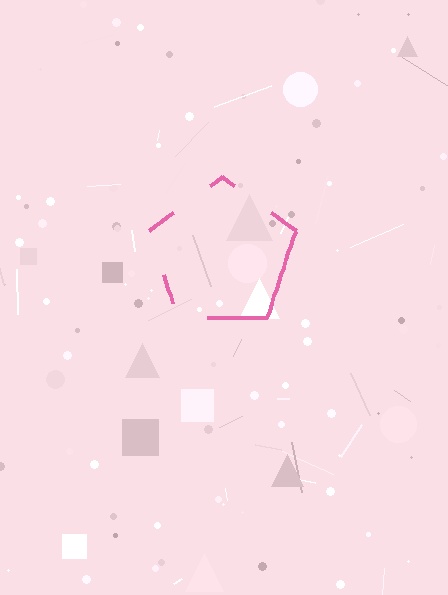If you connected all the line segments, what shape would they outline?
They would outline a pentagon.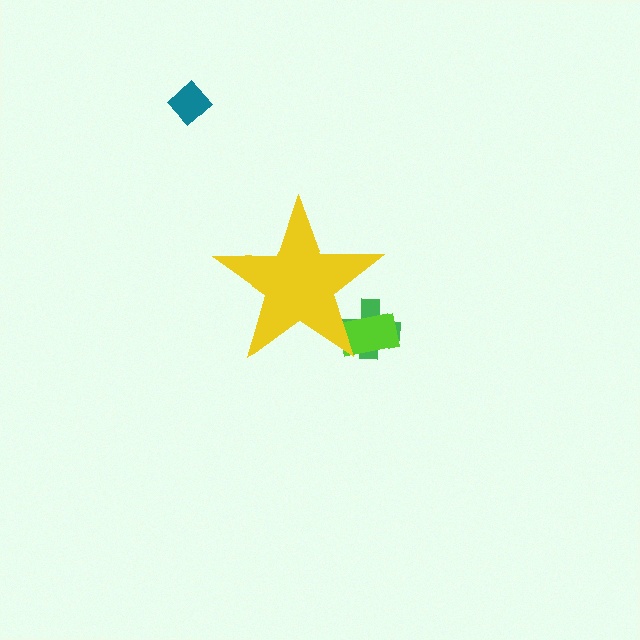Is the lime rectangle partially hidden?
Yes, the lime rectangle is partially hidden behind the yellow star.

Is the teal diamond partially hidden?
No, the teal diamond is fully visible.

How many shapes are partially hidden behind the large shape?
2 shapes are partially hidden.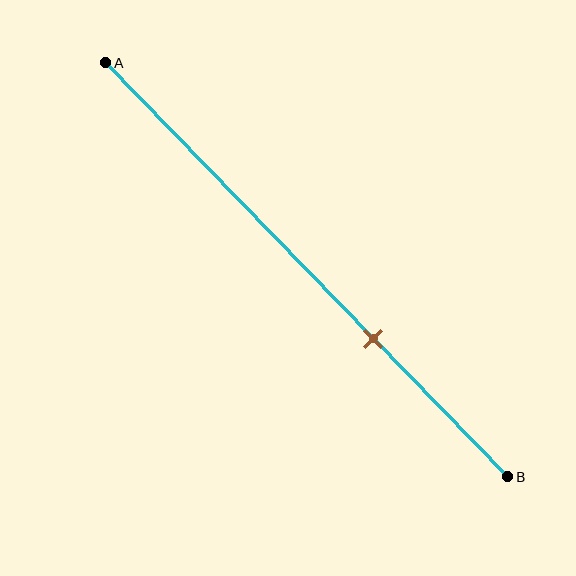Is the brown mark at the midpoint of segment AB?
No, the mark is at about 65% from A, not at the 50% midpoint.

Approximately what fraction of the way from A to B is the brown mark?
The brown mark is approximately 65% of the way from A to B.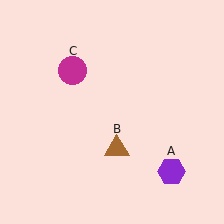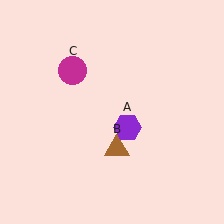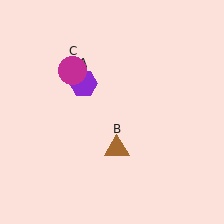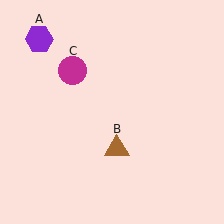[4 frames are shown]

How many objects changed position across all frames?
1 object changed position: purple hexagon (object A).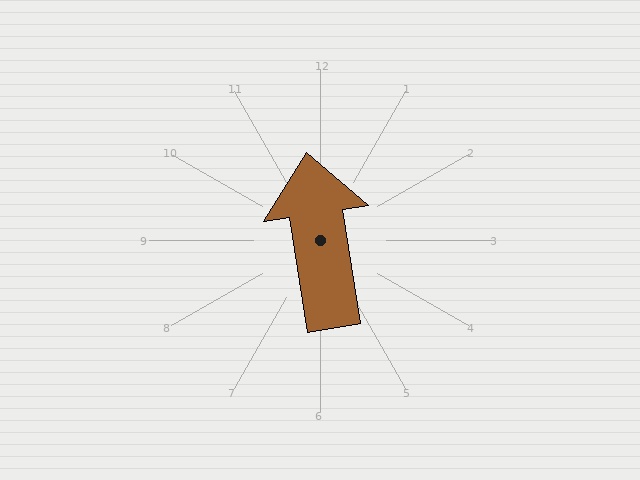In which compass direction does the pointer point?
North.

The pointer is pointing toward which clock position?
Roughly 12 o'clock.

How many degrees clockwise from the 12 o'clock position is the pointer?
Approximately 351 degrees.